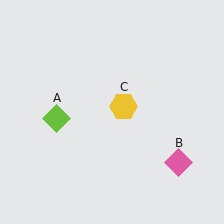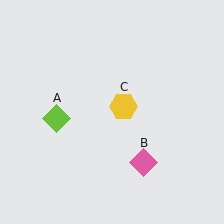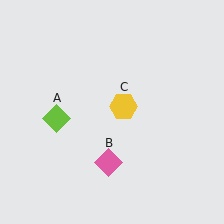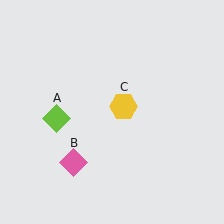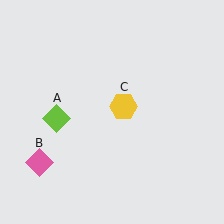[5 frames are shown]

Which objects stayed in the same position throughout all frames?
Lime diamond (object A) and yellow hexagon (object C) remained stationary.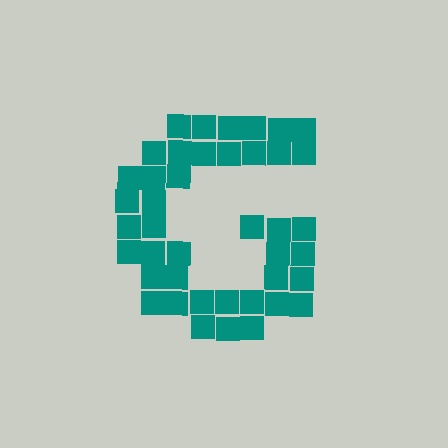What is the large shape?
The large shape is the letter G.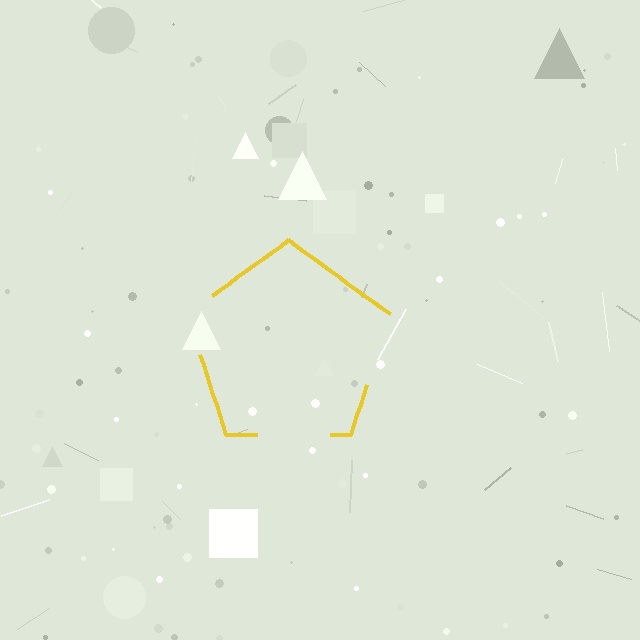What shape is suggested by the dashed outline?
The dashed outline suggests a pentagon.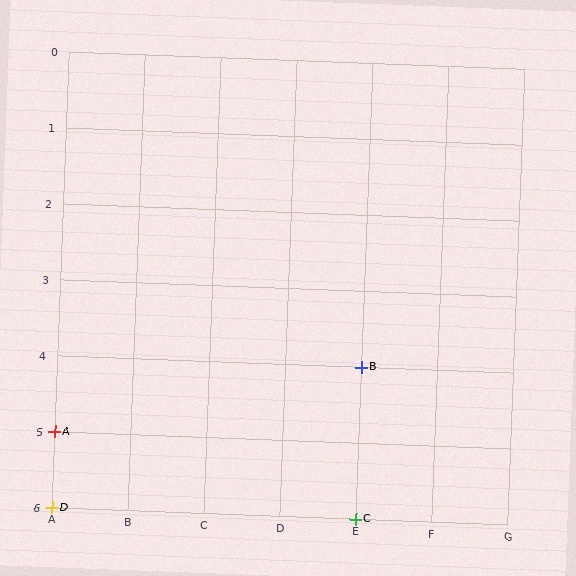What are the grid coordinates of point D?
Point D is at grid coordinates (A, 6).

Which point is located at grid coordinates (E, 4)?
Point B is at (E, 4).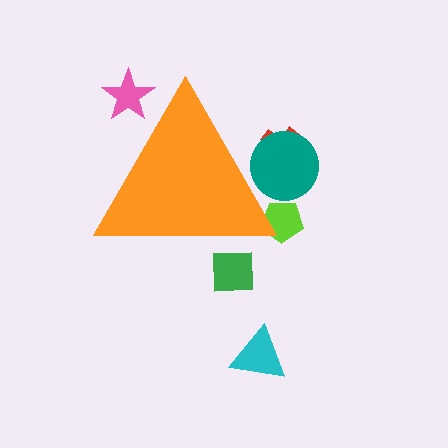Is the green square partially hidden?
Yes, the green square is partially hidden behind the orange triangle.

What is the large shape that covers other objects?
An orange triangle.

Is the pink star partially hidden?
Yes, the pink star is partially hidden behind the orange triangle.